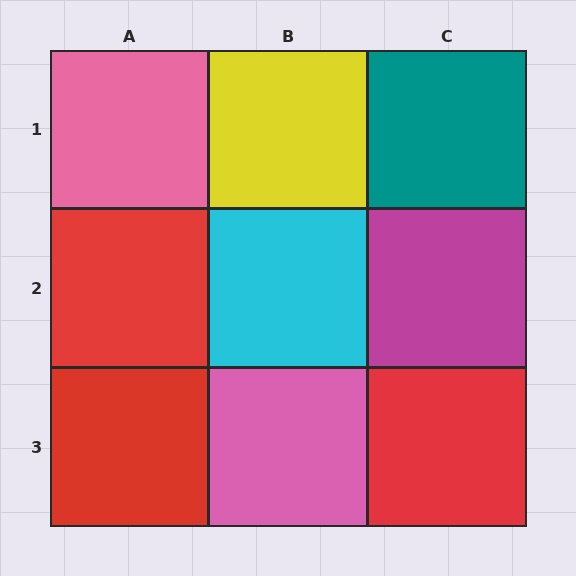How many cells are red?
3 cells are red.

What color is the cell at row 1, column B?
Yellow.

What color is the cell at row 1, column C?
Teal.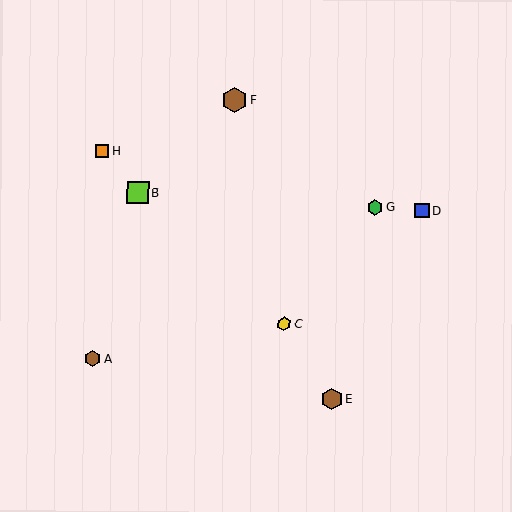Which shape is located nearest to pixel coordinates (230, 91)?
The brown hexagon (labeled F) at (235, 100) is nearest to that location.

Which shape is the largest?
The brown hexagon (labeled F) is the largest.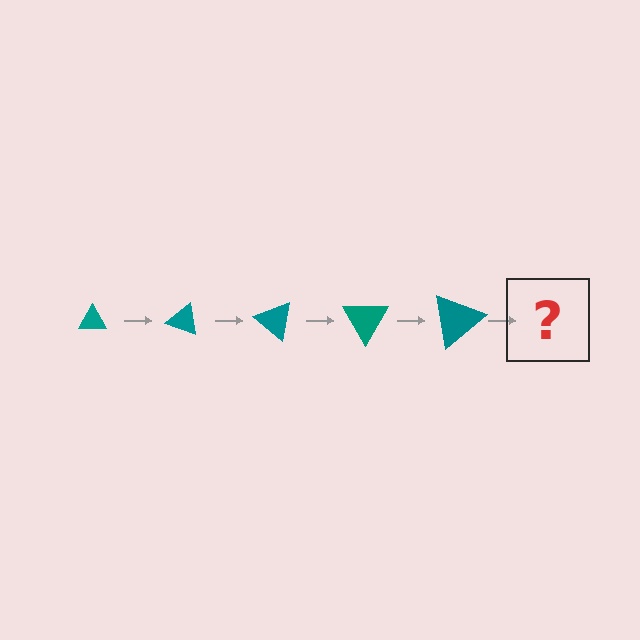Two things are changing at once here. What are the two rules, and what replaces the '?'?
The two rules are that the triangle grows larger each step and it rotates 20 degrees each step. The '?' should be a triangle, larger than the previous one and rotated 100 degrees from the start.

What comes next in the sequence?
The next element should be a triangle, larger than the previous one and rotated 100 degrees from the start.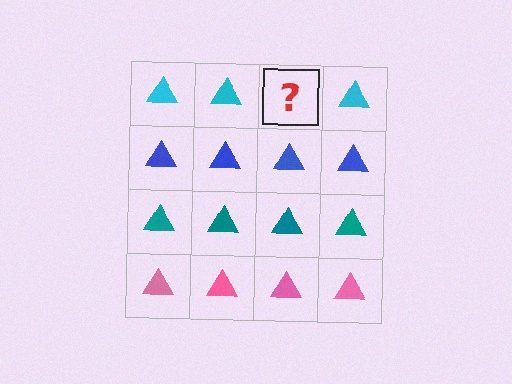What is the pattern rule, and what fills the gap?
The rule is that each row has a consistent color. The gap should be filled with a cyan triangle.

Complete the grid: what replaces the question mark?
The question mark should be replaced with a cyan triangle.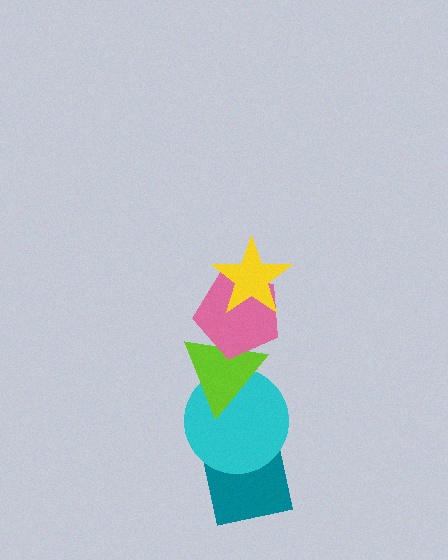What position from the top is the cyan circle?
The cyan circle is 4th from the top.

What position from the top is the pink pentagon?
The pink pentagon is 2nd from the top.